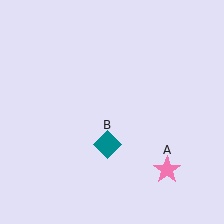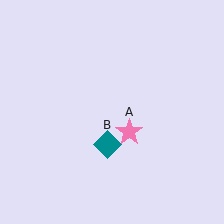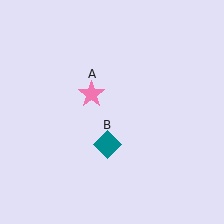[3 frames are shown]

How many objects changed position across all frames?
1 object changed position: pink star (object A).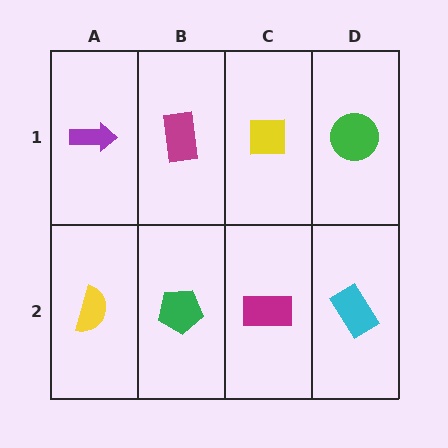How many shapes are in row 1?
4 shapes.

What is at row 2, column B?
A green pentagon.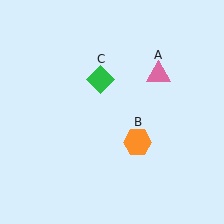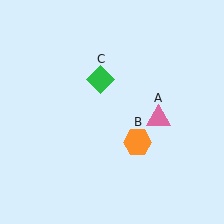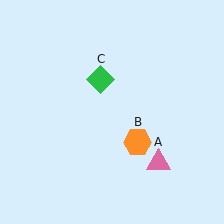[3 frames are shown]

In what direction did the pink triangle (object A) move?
The pink triangle (object A) moved down.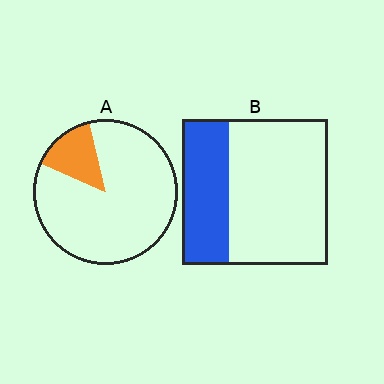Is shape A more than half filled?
No.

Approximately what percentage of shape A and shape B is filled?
A is approximately 15% and B is approximately 30%.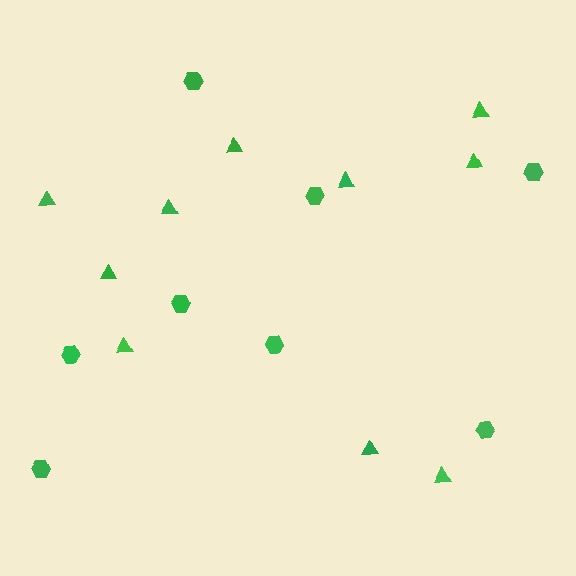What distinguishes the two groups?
There are 2 groups: one group of hexagons (8) and one group of triangles (10).